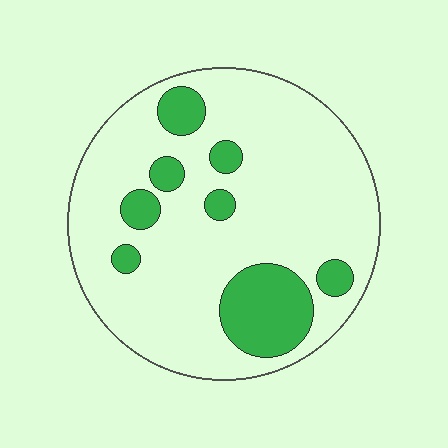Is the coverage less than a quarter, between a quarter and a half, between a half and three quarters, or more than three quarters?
Less than a quarter.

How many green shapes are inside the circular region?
8.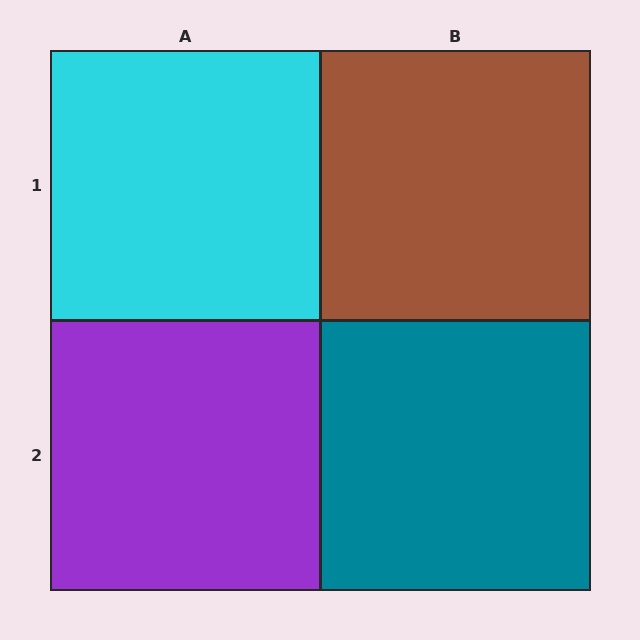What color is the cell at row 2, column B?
Teal.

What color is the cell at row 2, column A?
Purple.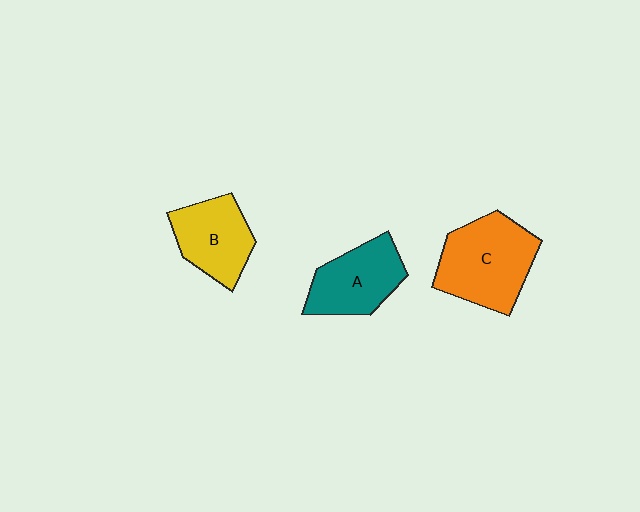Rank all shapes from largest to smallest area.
From largest to smallest: C (orange), A (teal), B (yellow).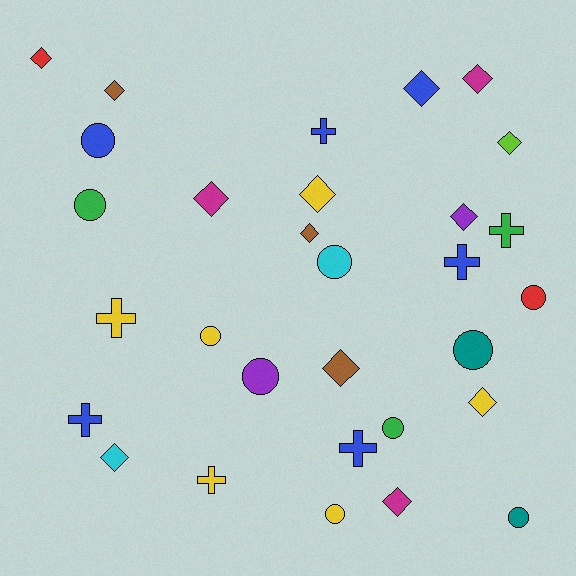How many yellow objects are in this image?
There are 6 yellow objects.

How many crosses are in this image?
There are 7 crosses.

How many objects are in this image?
There are 30 objects.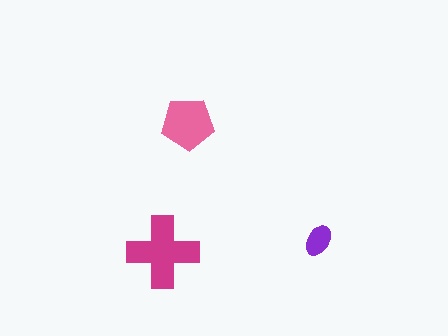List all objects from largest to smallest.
The magenta cross, the pink pentagon, the purple ellipse.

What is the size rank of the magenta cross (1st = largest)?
1st.